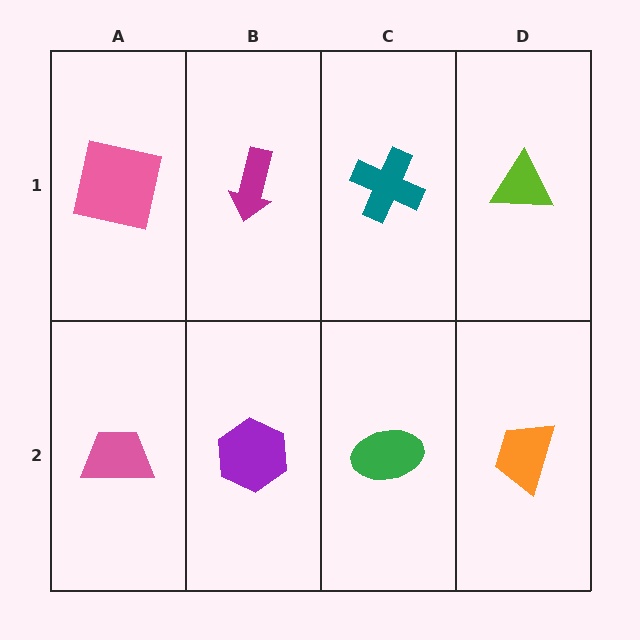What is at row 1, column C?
A teal cross.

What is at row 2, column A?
A pink trapezoid.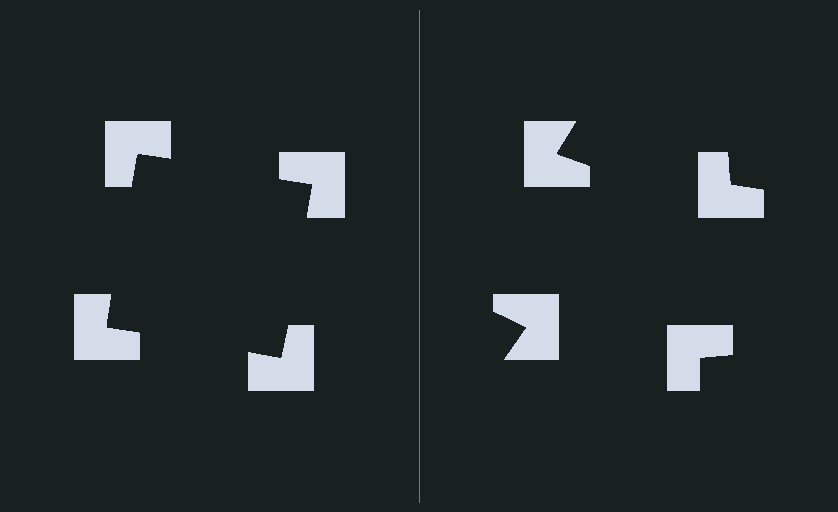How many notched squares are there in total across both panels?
8 — 4 on each side.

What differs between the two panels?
The notched squares are positioned identically on both sides; only the wedge orientations differ. On the left they align to a square; on the right they are misaligned.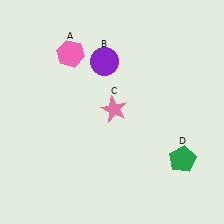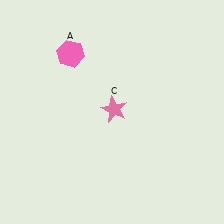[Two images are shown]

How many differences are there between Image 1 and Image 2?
There are 2 differences between the two images.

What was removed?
The purple circle (B), the green pentagon (D) were removed in Image 2.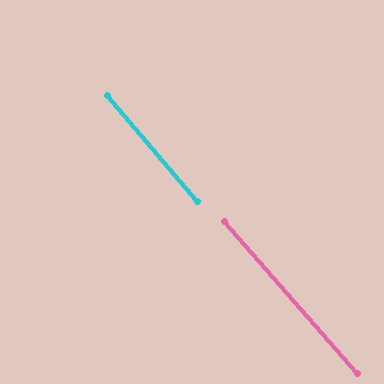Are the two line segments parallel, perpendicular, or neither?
Parallel — their directions differ by only 0.8°.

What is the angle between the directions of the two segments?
Approximately 1 degree.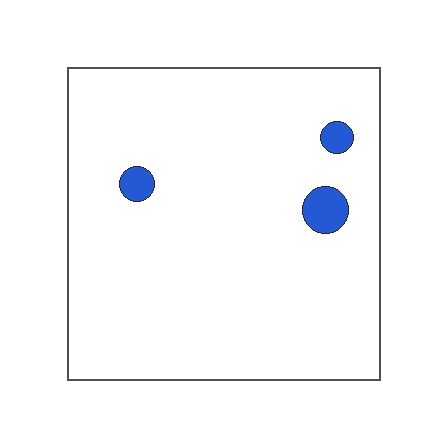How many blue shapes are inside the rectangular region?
3.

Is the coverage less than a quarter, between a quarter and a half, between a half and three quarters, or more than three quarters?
Less than a quarter.